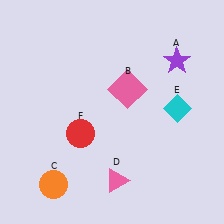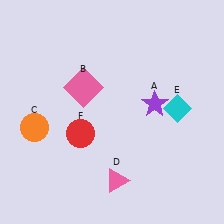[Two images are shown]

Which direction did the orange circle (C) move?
The orange circle (C) moved up.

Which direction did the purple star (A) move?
The purple star (A) moved down.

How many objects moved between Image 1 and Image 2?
3 objects moved between the two images.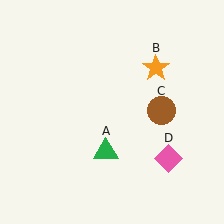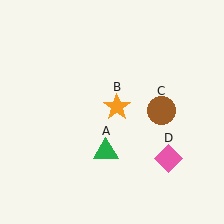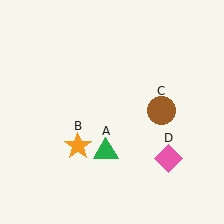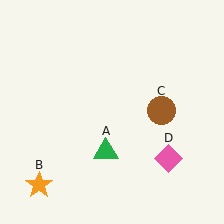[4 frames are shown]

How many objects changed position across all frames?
1 object changed position: orange star (object B).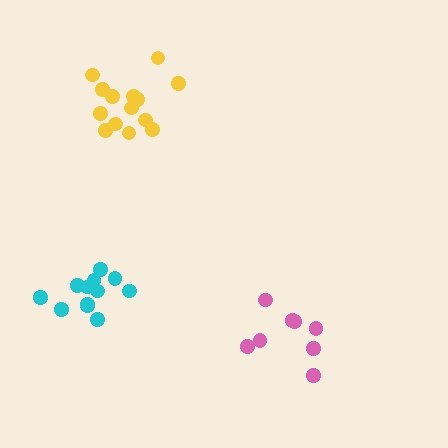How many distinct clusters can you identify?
There are 3 distinct clusters.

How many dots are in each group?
Group 1: 8 dots, Group 2: 13 dots, Group 3: 14 dots (35 total).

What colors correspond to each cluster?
The clusters are colored: pink, cyan, yellow.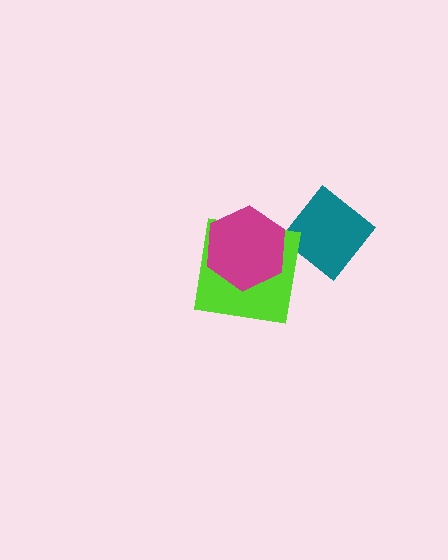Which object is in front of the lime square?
The magenta hexagon is in front of the lime square.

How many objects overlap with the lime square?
1 object overlaps with the lime square.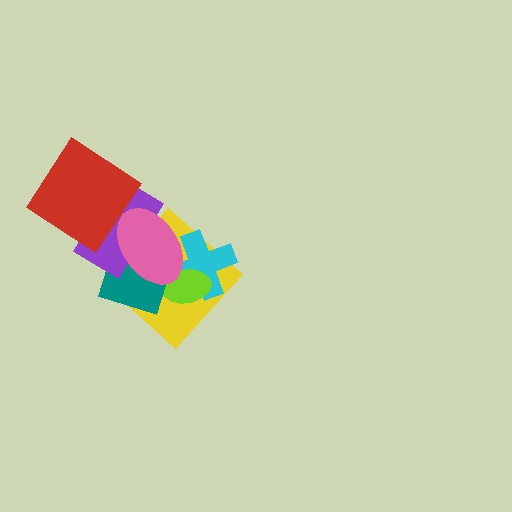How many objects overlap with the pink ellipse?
5 objects overlap with the pink ellipse.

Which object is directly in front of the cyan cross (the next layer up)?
The lime ellipse is directly in front of the cyan cross.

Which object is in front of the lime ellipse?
The pink ellipse is in front of the lime ellipse.